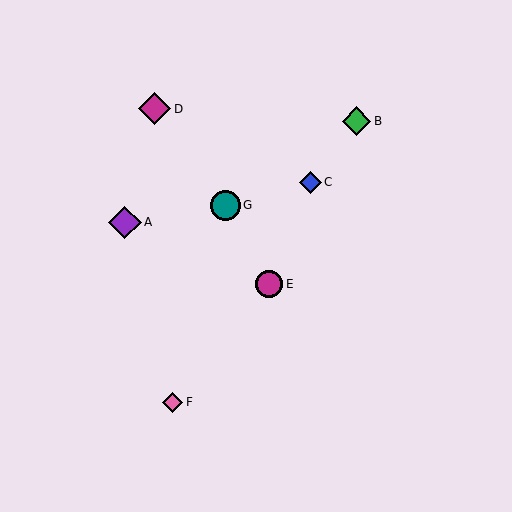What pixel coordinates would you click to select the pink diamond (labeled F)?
Click at (173, 402) to select the pink diamond F.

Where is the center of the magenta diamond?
The center of the magenta diamond is at (155, 109).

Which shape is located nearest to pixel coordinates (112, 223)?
The purple diamond (labeled A) at (125, 222) is nearest to that location.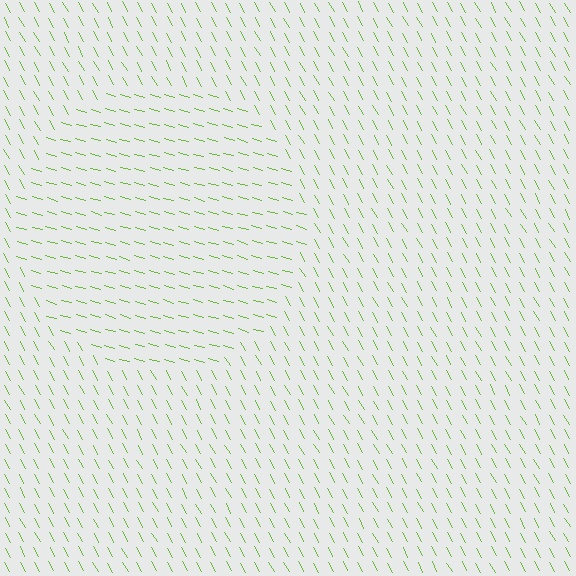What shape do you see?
I see a circle.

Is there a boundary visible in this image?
Yes, there is a texture boundary formed by a change in line orientation.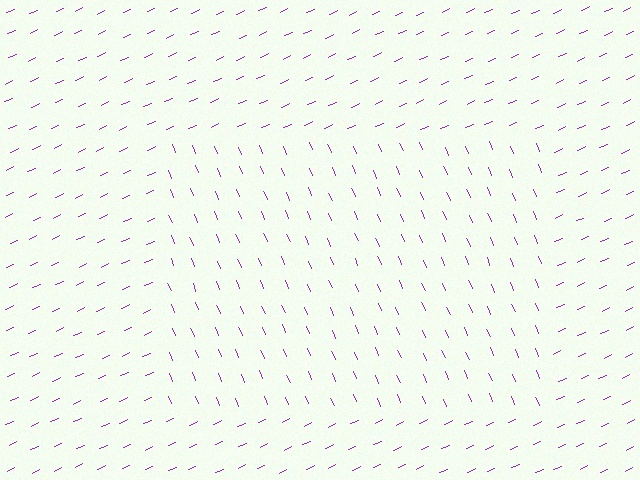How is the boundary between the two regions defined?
The boundary is defined purely by a change in line orientation (approximately 89 degrees difference). All lines are the same color and thickness.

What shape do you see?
I see a rectangle.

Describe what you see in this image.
The image is filled with small purple line segments. A rectangle region in the image has lines oriented differently from the surrounding lines, creating a visible texture boundary.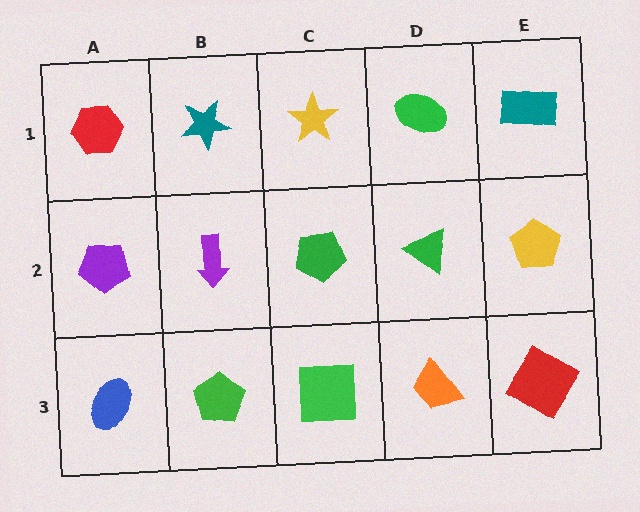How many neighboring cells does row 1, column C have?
3.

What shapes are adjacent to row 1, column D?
A green triangle (row 2, column D), a yellow star (row 1, column C), a teal rectangle (row 1, column E).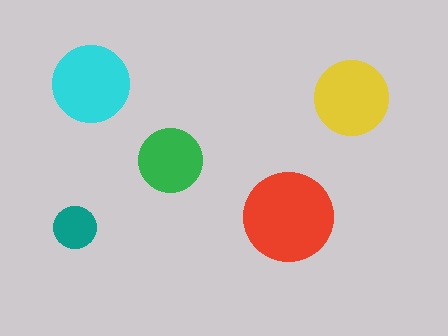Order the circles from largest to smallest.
the red one, the cyan one, the yellow one, the green one, the teal one.